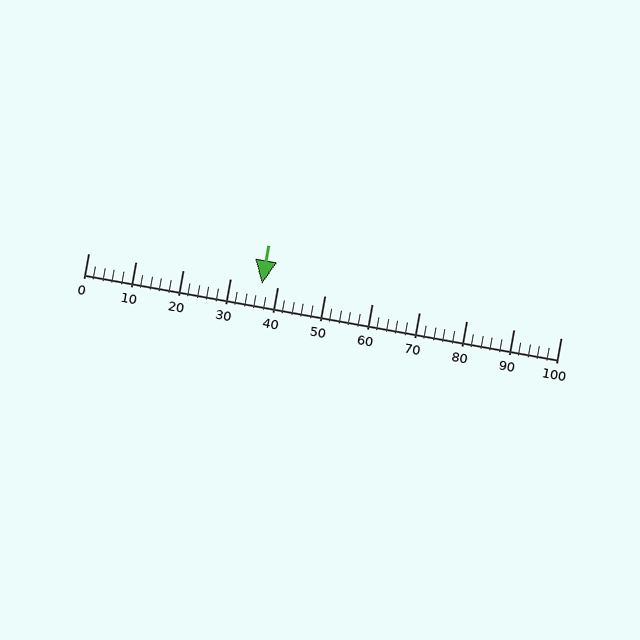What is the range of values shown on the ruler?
The ruler shows values from 0 to 100.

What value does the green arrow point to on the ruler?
The green arrow points to approximately 37.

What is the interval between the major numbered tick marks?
The major tick marks are spaced 10 units apart.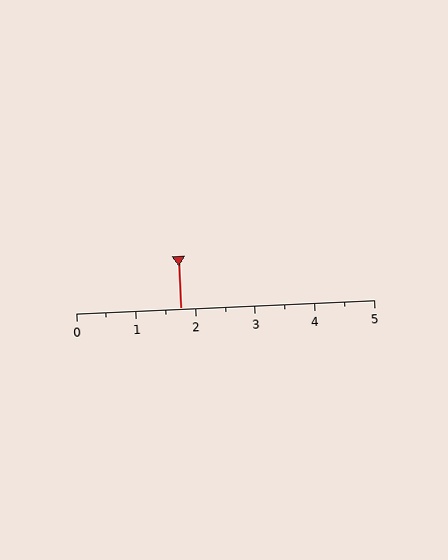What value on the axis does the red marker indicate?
The marker indicates approximately 1.8.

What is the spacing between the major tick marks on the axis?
The major ticks are spaced 1 apart.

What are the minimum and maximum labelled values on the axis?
The axis runs from 0 to 5.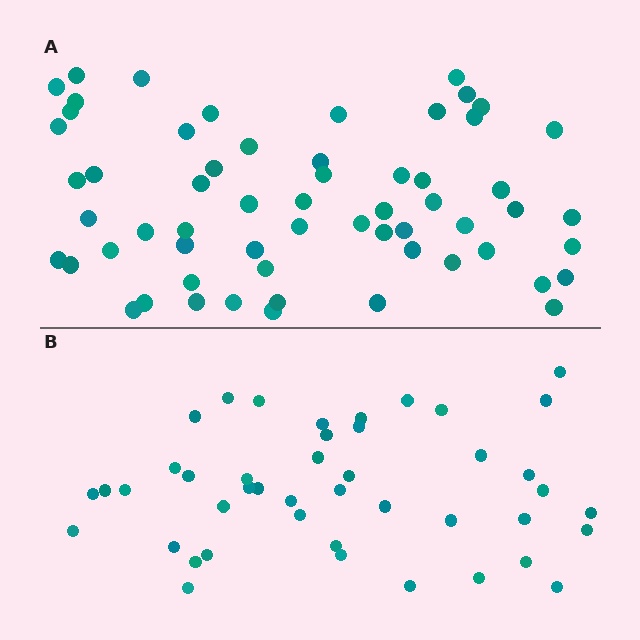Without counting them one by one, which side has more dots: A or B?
Region A (the top region) has more dots.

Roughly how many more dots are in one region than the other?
Region A has approximately 15 more dots than region B.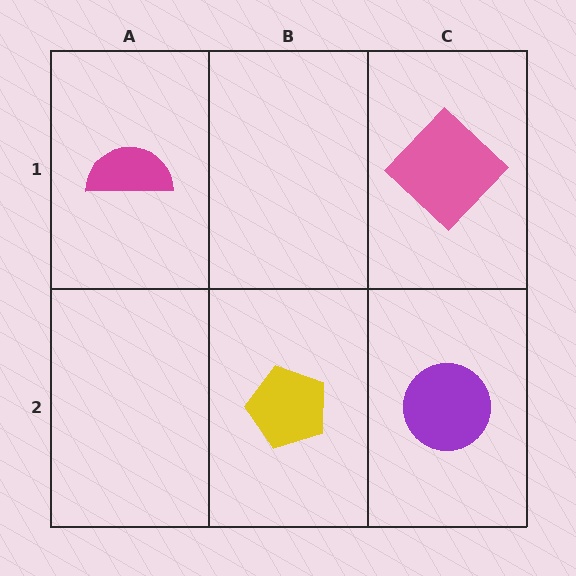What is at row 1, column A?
A magenta semicircle.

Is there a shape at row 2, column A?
No, that cell is empty.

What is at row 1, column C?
A pink diamond.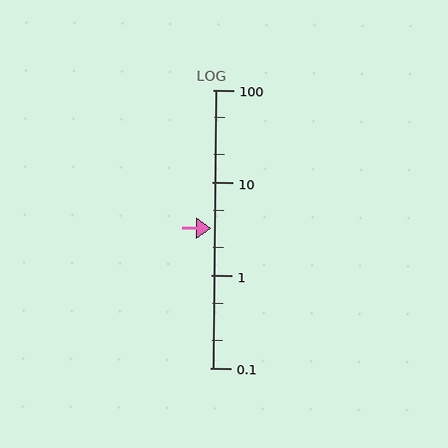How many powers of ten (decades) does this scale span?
The scale spans 3 decades, from 0.1 to 100.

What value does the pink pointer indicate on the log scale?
The pointer indicates approximately 3.2.